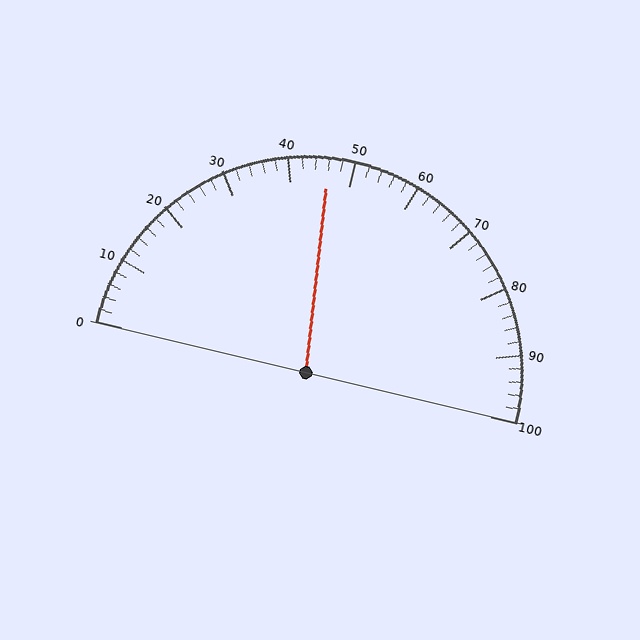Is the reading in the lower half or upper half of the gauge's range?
The reading is in the lower half of the range (0 to 100).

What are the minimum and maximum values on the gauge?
The gauge ranges from 0 to 100.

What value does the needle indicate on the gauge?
The needle indicates approximately 46.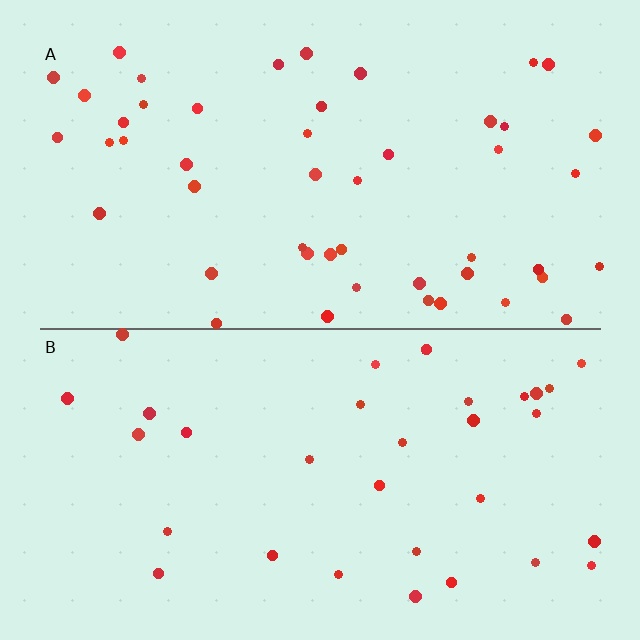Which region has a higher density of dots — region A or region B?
A (the top).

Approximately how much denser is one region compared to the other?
Approximately 1.5× — region A over region B.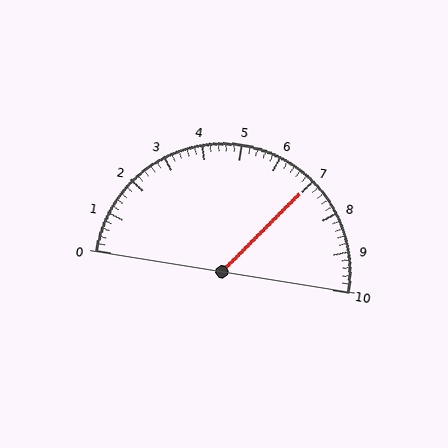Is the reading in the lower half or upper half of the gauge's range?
The reading is in the upper half of the range (0 to 10).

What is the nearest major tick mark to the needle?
The nearest major tick mark is 7.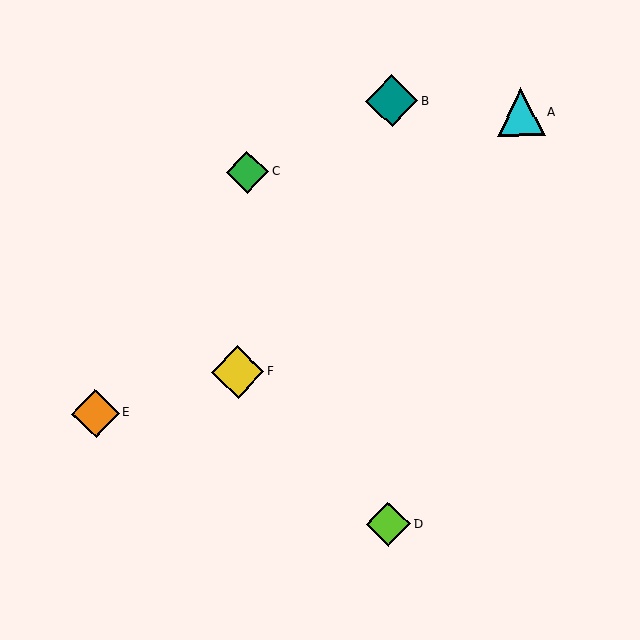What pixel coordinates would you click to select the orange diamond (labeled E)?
Click at (95, 413) to select the orange diamond E.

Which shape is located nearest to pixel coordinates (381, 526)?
The lime diamond (labeled D) at (388, 524) is nearest to that location.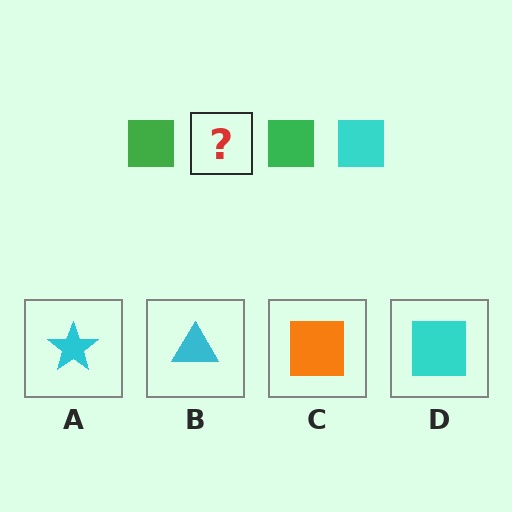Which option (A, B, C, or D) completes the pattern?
D.